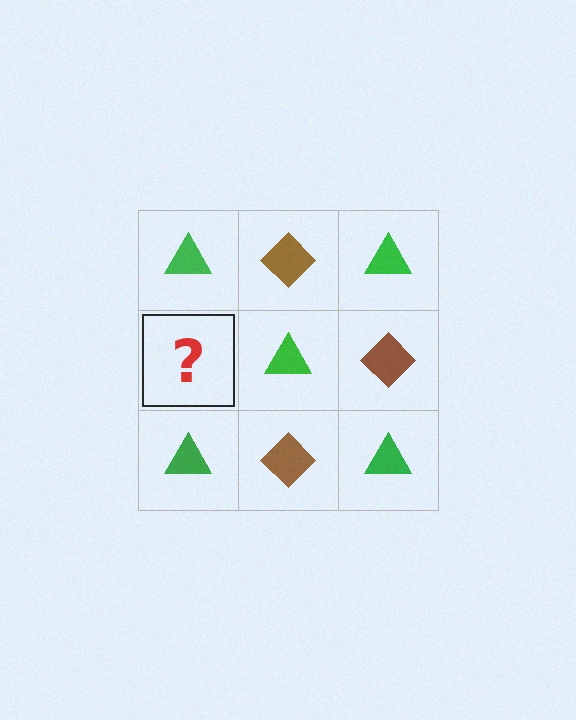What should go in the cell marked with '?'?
The missing cell should contain a brown diamond.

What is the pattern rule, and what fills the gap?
The rule is that it alternates green triangle and brown diamond in a checkerboard pattern. The gap should be filled with a brown diamond.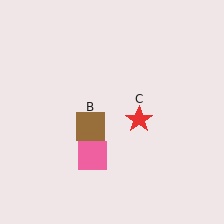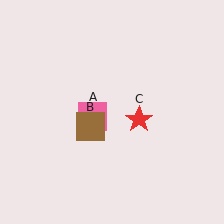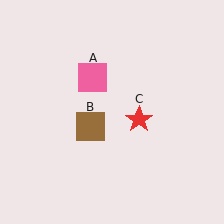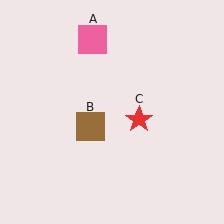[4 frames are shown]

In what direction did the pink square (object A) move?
The pink square (object A) moved up.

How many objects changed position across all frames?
1 object changed position: pink square (object A).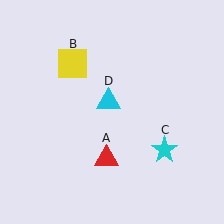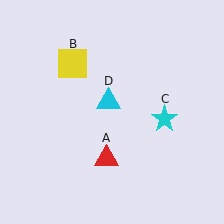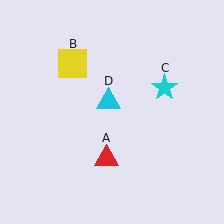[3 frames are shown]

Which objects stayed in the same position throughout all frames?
Red triangle (object A) and yellow square (object B) and cyan triangle (object D) remained stationary.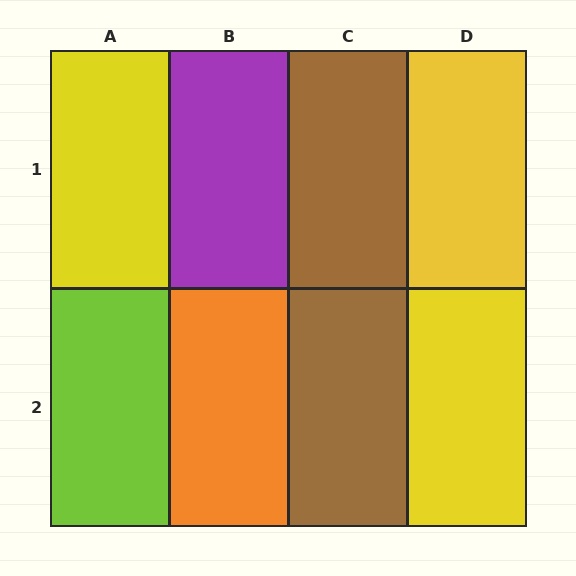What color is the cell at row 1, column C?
Brown.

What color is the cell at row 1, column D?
Yellow.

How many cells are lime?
1 cell is lime.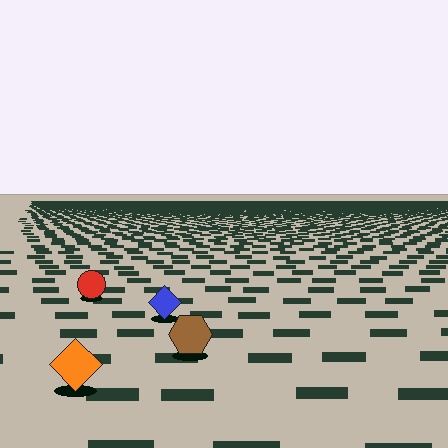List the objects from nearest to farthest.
From nearest to farthest: the orange diamond, the brown hexagon, the blue diamond, the red circle.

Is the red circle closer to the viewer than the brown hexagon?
No. The brown hexagon is closer — you can tell from the texture gradient: the ground texture is coarser near it.